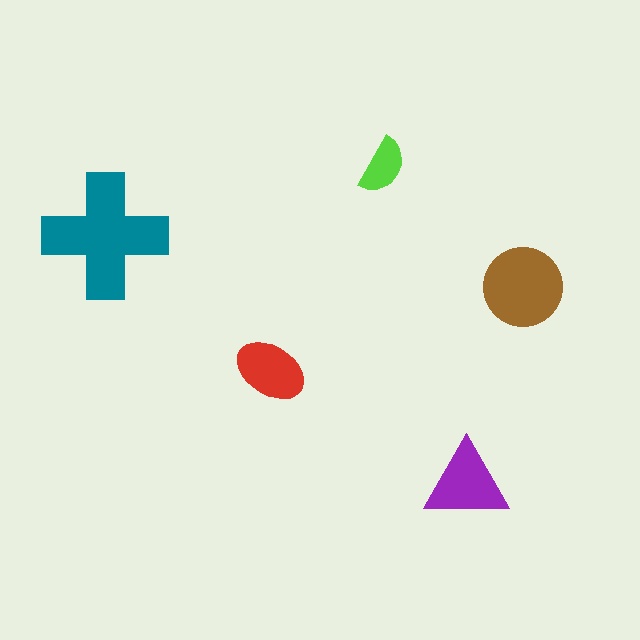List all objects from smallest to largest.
The lime semicircle, the red ellipse, the purple triangle, the brown circle, the teal cross.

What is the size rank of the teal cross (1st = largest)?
1st.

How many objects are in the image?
There are 5 objects in the image.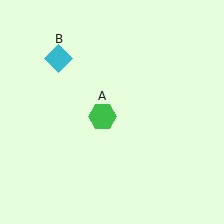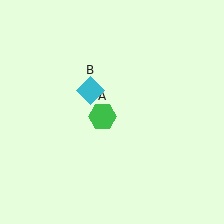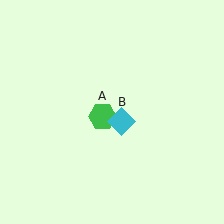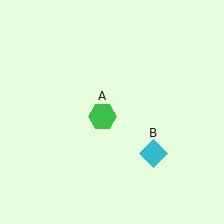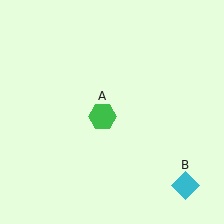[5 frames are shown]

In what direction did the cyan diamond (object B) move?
The cyan diamond (object B) moved down and to the right.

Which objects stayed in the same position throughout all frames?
Green hexagon (object A) remained stationary.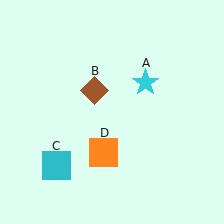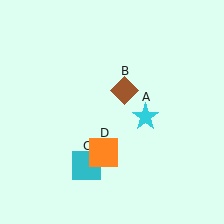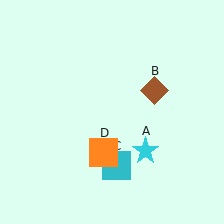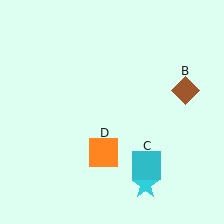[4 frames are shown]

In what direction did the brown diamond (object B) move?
The brown diamond (object B) moved right.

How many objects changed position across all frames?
3 objects changed position: cyan star (object A), brown diamond (object B), cyan square (object C).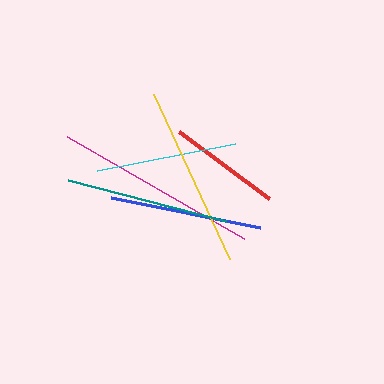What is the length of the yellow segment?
The yellow segment is approximately 182 pixels long.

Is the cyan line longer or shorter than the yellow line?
The yellow line is longer than the cyan line.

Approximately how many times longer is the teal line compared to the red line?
The teal line is approximately 1.5 times the length of the red line.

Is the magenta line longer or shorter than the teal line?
The magenta line is longer than the teal line.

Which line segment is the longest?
The magenta line is the longest at approximately 204 pixels.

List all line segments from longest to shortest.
From longest to shortest: magenta, yellow, teal, blue, cyan, red.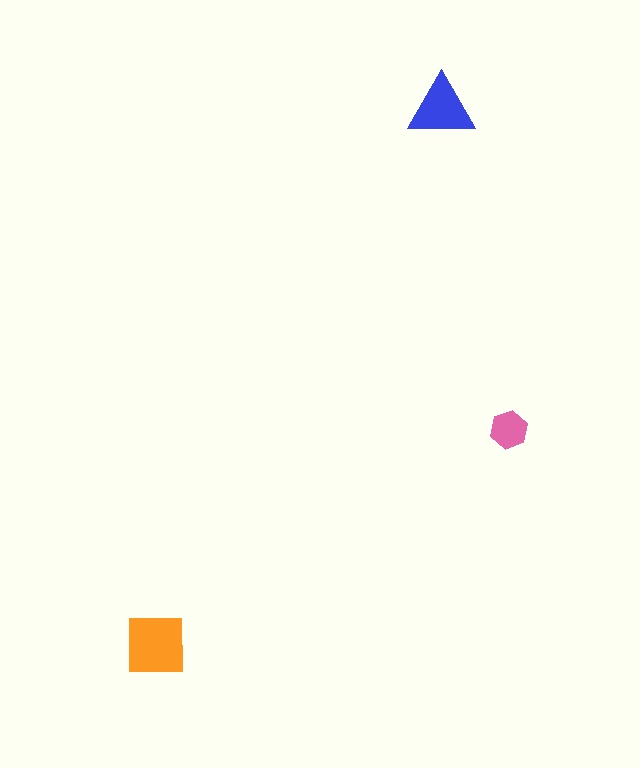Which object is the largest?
The orange square.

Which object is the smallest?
The pink hexagon.